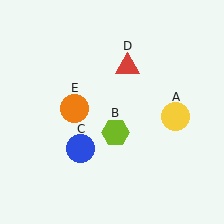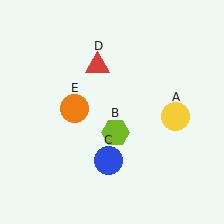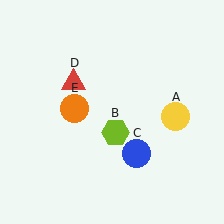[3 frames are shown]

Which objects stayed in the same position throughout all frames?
Yellow circle (object A) and lime hexagon (object B) and orange circle (object E) remained stationary.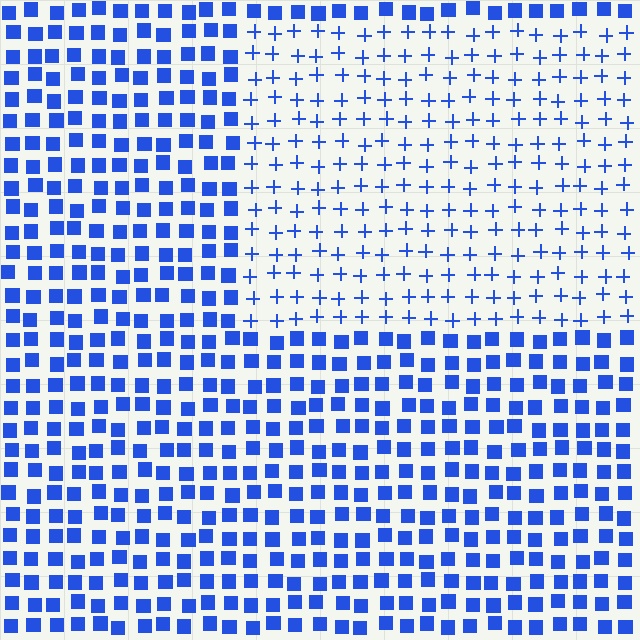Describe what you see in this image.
The image is filled with small blue elements arranged in a uniform grid. A rectangle-shaped region contains plus signs, while the surrounding area contains squares. The boundary is defined purely by the change in element shape.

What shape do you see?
I see a rectangle.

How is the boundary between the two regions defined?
The boundary is defined by a change in element shape: plus signs inside vs. squares outside. All elements share the same color and spacing.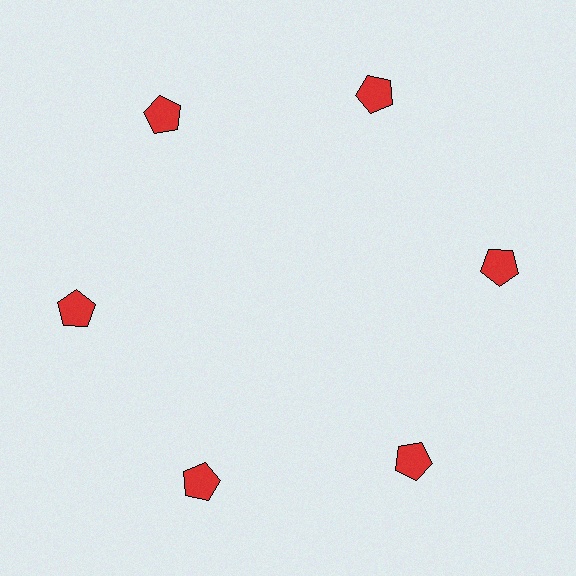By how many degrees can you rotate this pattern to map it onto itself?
The pattern maps onto itself every 60 degrees of rotation.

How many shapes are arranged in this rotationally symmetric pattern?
There are 6 shapes, arranged in 6 groups of 1.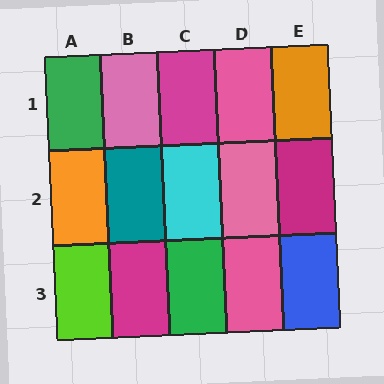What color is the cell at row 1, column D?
Pink.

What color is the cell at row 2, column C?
Cyan.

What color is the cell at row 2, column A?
Orange.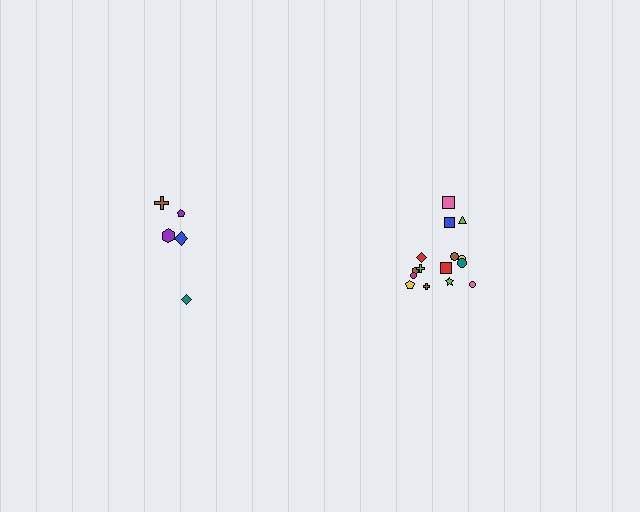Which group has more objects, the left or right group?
The right group.